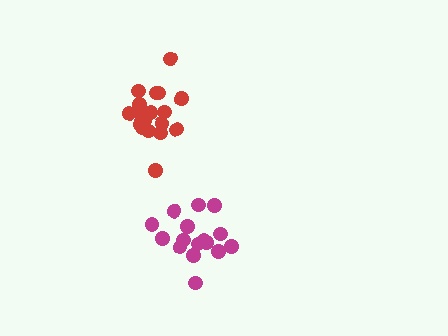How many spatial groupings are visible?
There are 2 spatial groupings.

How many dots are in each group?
Group 1: 18 dots, Group 2: 16 dots (34 total).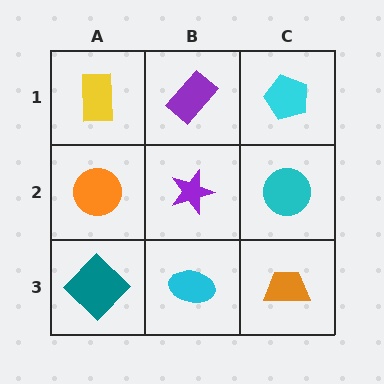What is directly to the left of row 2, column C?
A purple star.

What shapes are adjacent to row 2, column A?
A yellow rectangle (row 1, column A), a teal diamond (row 3, column A), a purple star (row 2, column B).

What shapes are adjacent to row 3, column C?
A cyan circle (row 2, column C), a cyan ellipse (row 3, column B).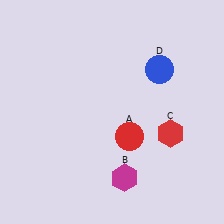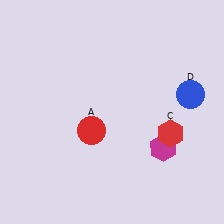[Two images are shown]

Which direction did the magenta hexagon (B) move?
The magenta hexagon (B) moved right.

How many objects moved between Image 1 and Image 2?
3 objects moved between the two images.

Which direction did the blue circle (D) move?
The blue circle (D) moved right.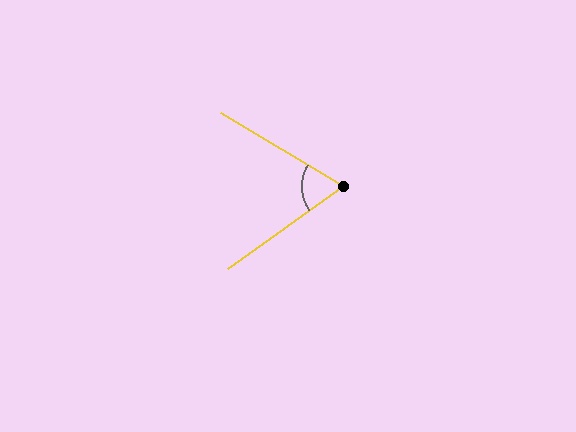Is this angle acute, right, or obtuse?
It is acute.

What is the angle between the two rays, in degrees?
Approximately 67 degrees.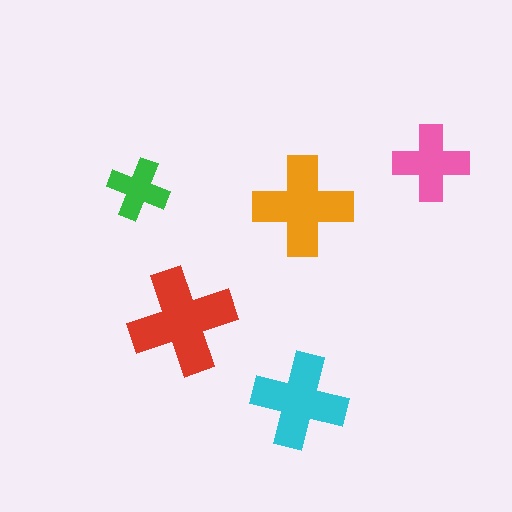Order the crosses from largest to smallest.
the red one, the orange one, the cyan one, the pink one, the green one.